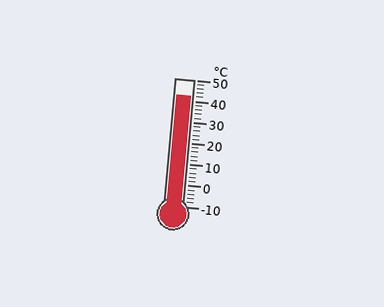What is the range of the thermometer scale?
The thermometer scale ranges from -10°C to 50°C.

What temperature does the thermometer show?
The thermometer shows approximately 42°C.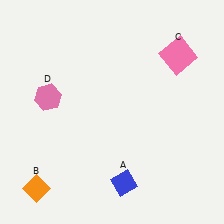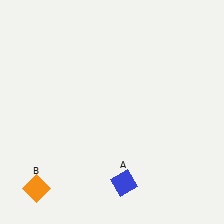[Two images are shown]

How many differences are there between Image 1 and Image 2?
There are 2 differences between the two images.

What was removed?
The pink hexagon (D), the pink square (C) were removed in Image 2.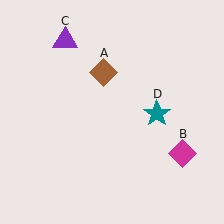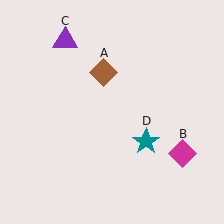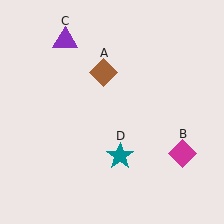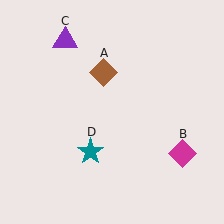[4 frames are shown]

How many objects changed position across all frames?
1 object changed position: teal star (object D).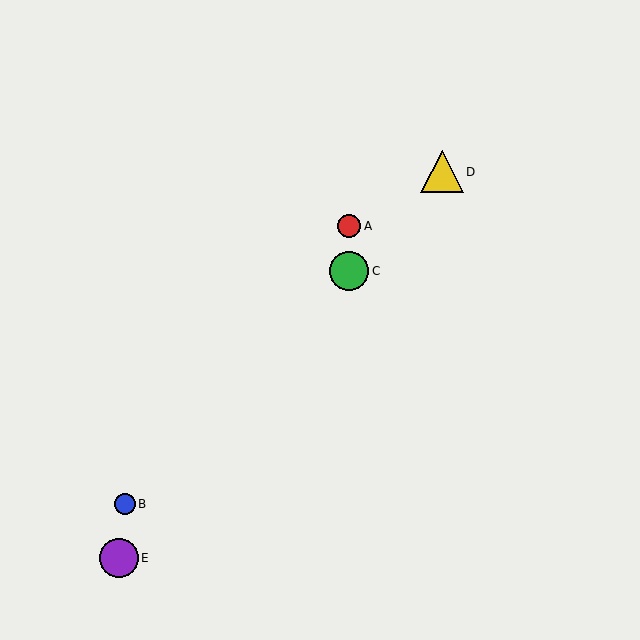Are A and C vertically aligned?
Yes, both are at x≈349.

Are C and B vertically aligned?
No, C is at x≈349 and B is at x≈125.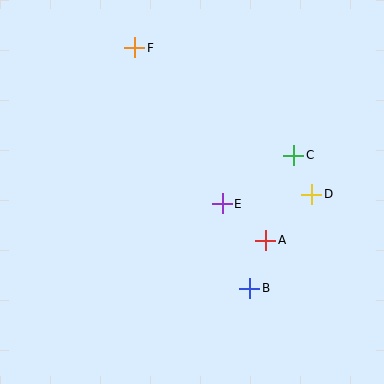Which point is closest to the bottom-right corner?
Point B is closest to the bottom-right corner.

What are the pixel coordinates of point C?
Point C is at (294, 155).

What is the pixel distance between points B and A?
The distance between B and A is 51 pixels.